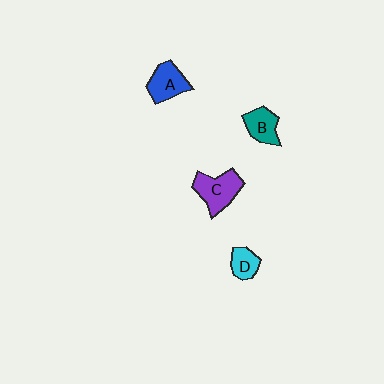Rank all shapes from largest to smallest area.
From largest to smallest: C (purple), A (blue), B (teal), D (cyan).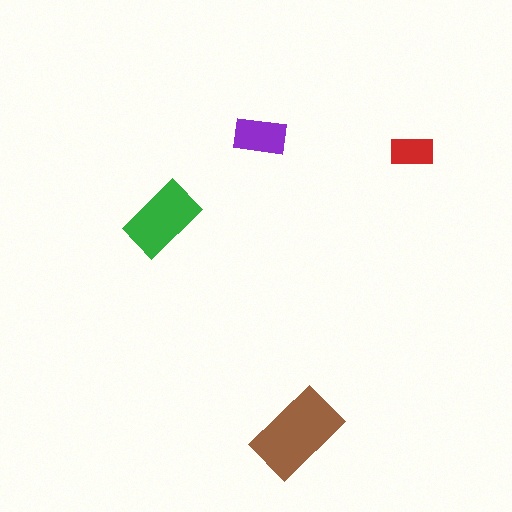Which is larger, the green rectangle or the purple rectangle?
The green one.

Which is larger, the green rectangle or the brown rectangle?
The brown one.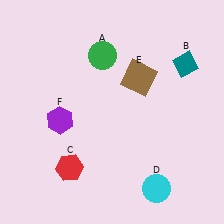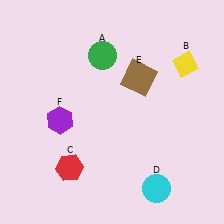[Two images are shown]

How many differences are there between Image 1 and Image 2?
There is 1 difference between the two images.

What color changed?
The diamond (B) changed from teal in Image 1 to yellow in Image 2.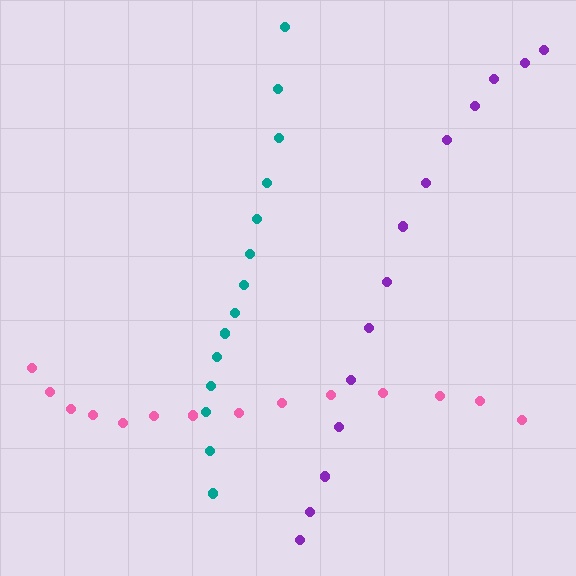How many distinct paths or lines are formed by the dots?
There are 3 distinct paths.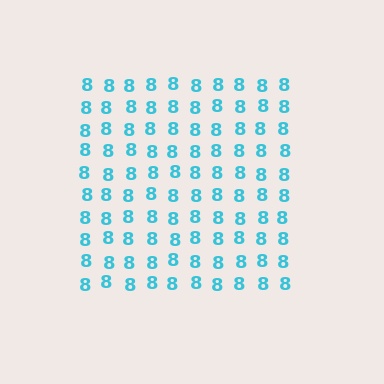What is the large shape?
The large shape is a square.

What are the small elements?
The small elements are digit 8's.